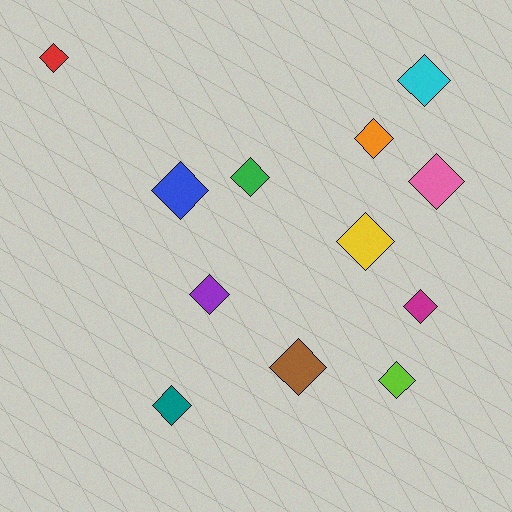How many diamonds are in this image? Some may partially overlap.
There are 12 diamonds.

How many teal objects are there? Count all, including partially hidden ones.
There is 1 teal object.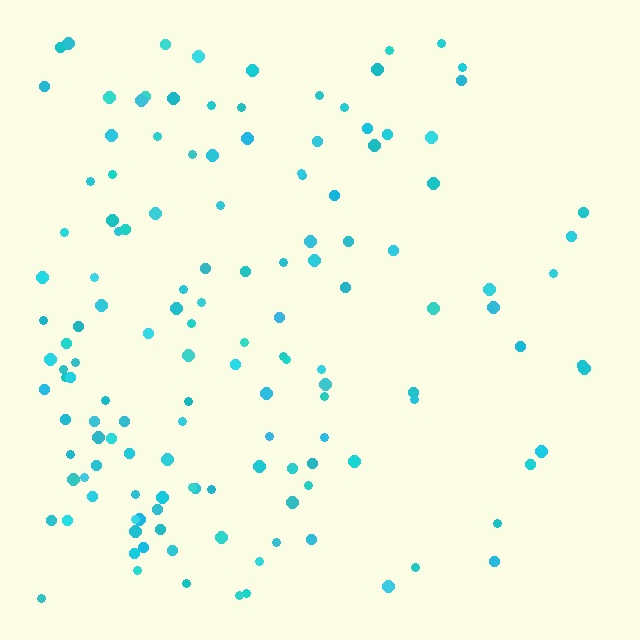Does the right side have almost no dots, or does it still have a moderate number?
Still a moderate number, just noticeably fewer than the left.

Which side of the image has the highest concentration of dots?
The left.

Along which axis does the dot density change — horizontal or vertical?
Horizontal.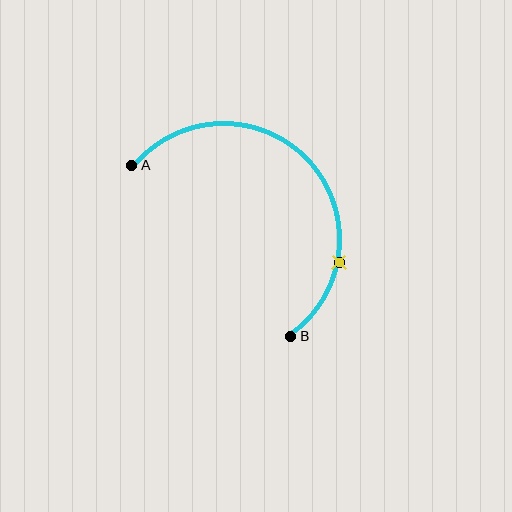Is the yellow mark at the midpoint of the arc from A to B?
No. The yellow mark lies on the arc but is closer to endpoint B. The arc midpoint would be at the point on the curve equidistant along the arc from both A and B.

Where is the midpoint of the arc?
The arc midpoint is the point on the curve farthest from the straight line joining A and B. It sits above and to the right of that line.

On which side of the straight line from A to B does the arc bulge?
The arc bulges above and to the right of the straight line connecting A and B.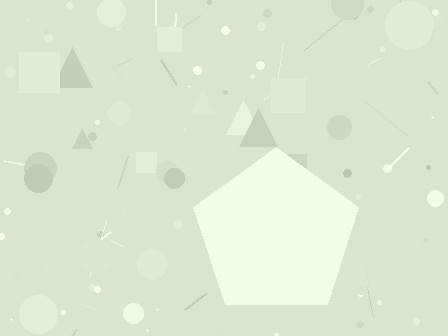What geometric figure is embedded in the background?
A pentagon is embedded in the background.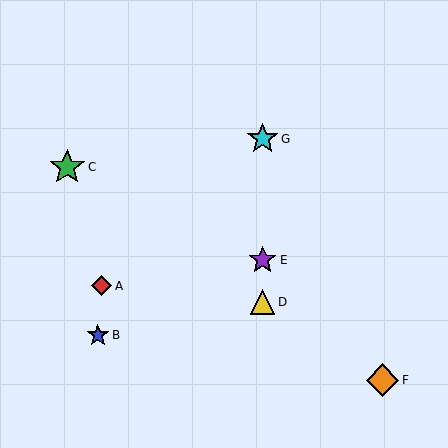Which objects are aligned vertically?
Objects D, E, G are aligned vertically.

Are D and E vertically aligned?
Yes, both are at x≈263.